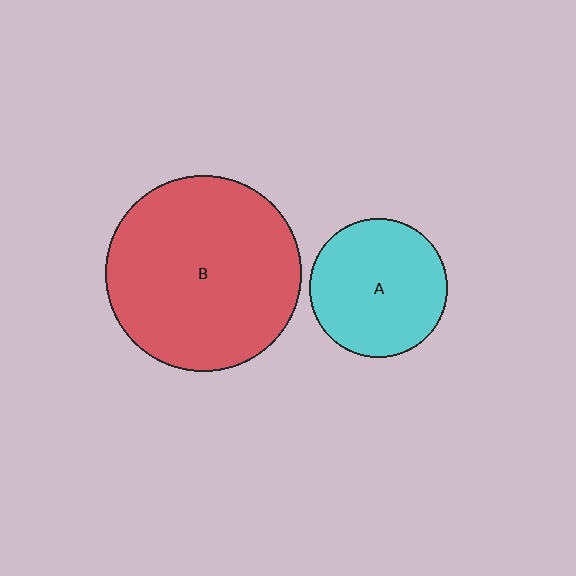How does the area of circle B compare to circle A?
Approximately 2.0 times.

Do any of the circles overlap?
No, none of the circles overlap.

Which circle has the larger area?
Circle B (red).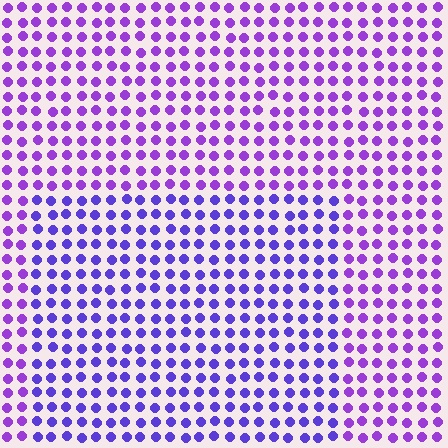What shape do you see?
I see a rectangle.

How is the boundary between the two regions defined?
The boundary is defined purely by a slight shift in hue (about 25 degrees). Spacing, size, and orientation are identical on both sides.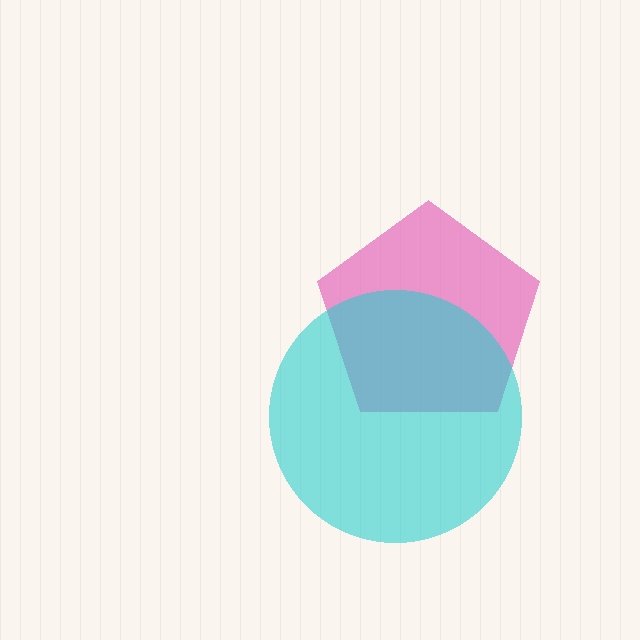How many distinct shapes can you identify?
There are 2 distinct shapes: a pink pentagon, a cyan circle.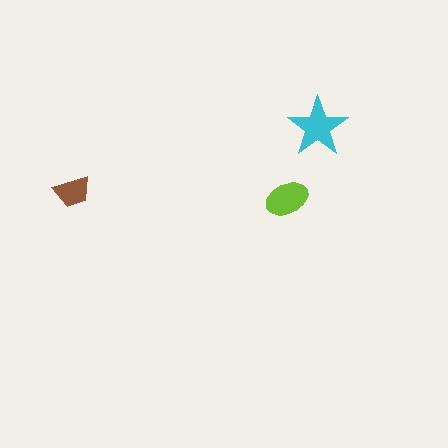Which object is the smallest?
The brown trapezoid.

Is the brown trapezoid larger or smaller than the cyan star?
Smaller.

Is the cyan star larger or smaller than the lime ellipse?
Larger.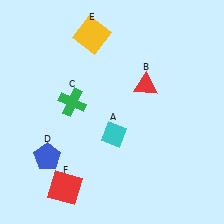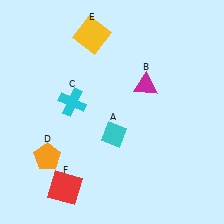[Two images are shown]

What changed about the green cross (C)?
In Image 1, C is green. In Image 2, it changed to cyan.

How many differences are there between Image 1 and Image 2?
There are 3 differences between the two images.